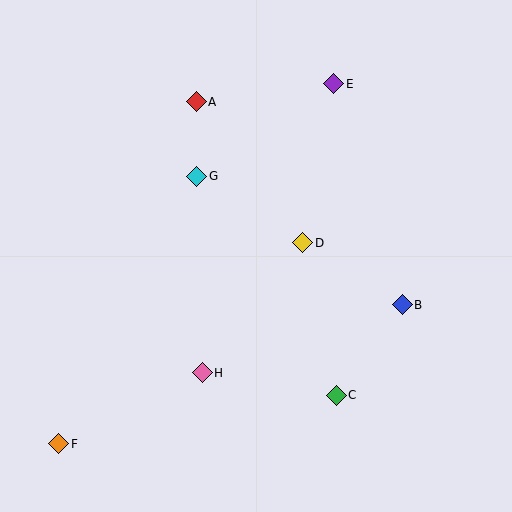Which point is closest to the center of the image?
Point D at (303, 243) is closest to the center.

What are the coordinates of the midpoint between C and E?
The midpoint between C and E is at (335, 240).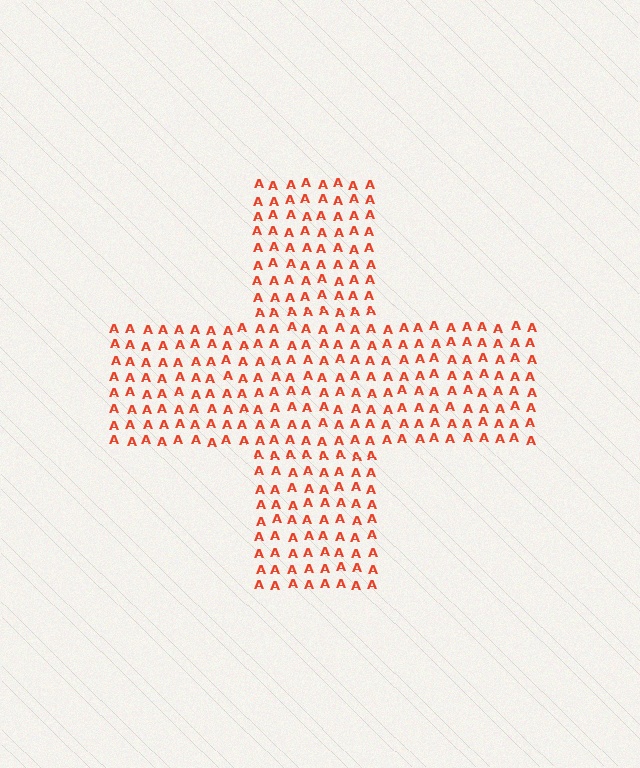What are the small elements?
The small elements are letter A's.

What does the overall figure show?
The overall figure shows a cross.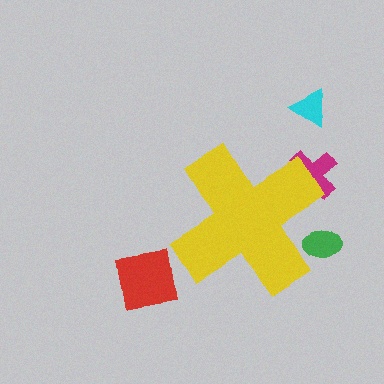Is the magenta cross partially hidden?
Yes, the magenta cross is partially hidden behind the yellow cross.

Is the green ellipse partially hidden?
Yes, the green ellipse is partially hidden behind the yellow cross.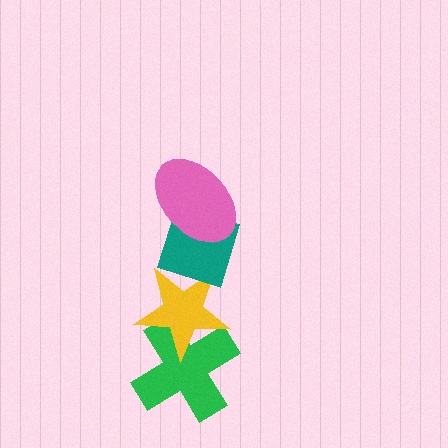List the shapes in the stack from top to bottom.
From top to bottom: the pink ellipse, the teal diamond, the yellow star, the green cross.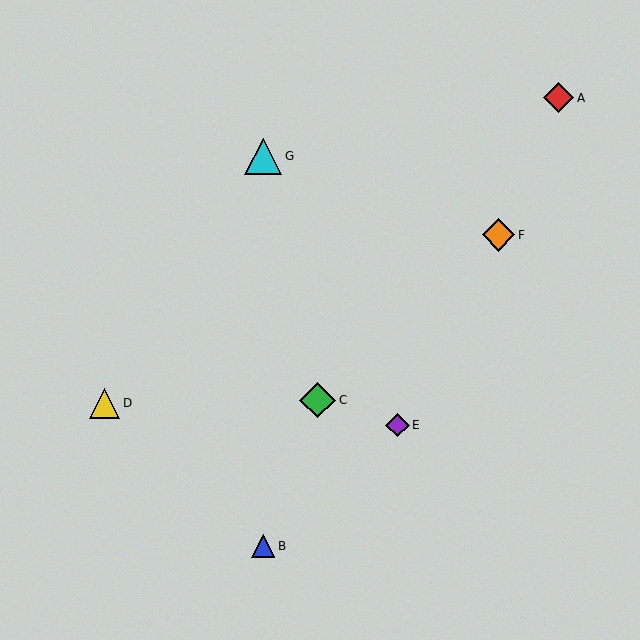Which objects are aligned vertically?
Objects B, G are aligned vertically.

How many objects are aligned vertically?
2 objects (B, G) are aligned vertically.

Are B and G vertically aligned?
Yes, both are at x≈263.